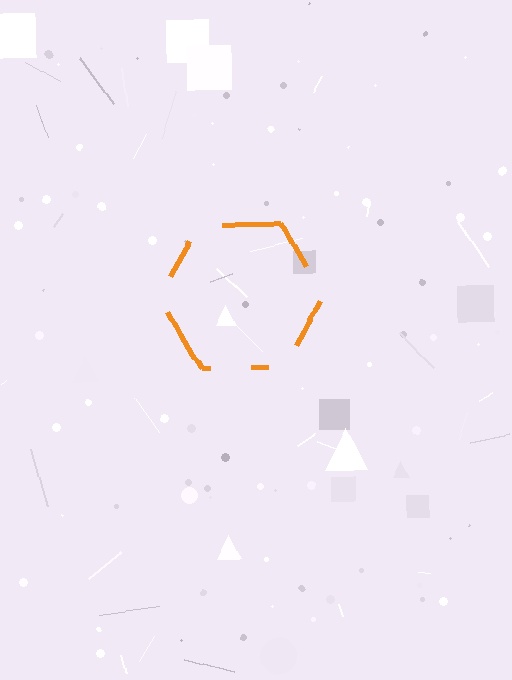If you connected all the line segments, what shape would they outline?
They would outline a hexagon.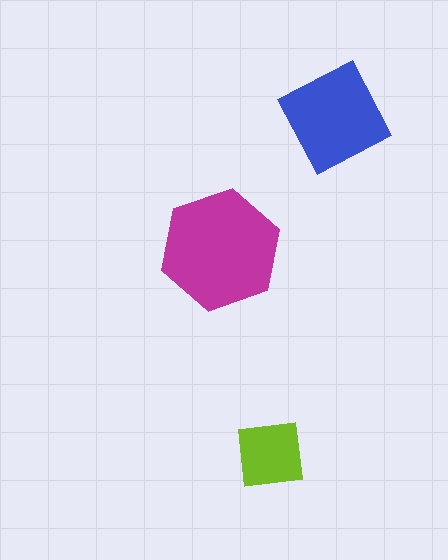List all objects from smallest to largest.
The lime square, the blue square, the magenta hexagon.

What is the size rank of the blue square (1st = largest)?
2nd.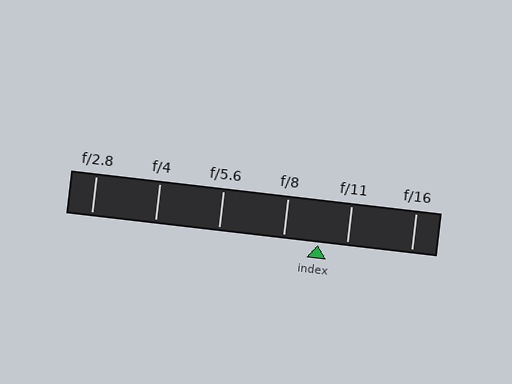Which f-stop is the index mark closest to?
The index mark is closest to f/11.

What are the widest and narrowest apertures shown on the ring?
The widest aperture shown is f/2.8 and the narrowest is f/16.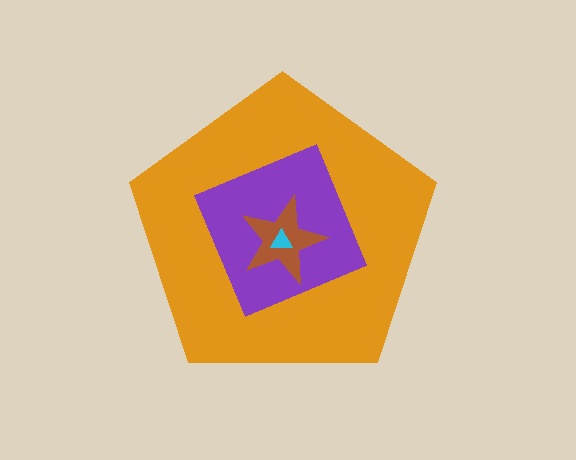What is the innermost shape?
The cyan triangle.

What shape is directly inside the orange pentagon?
The purple diamond.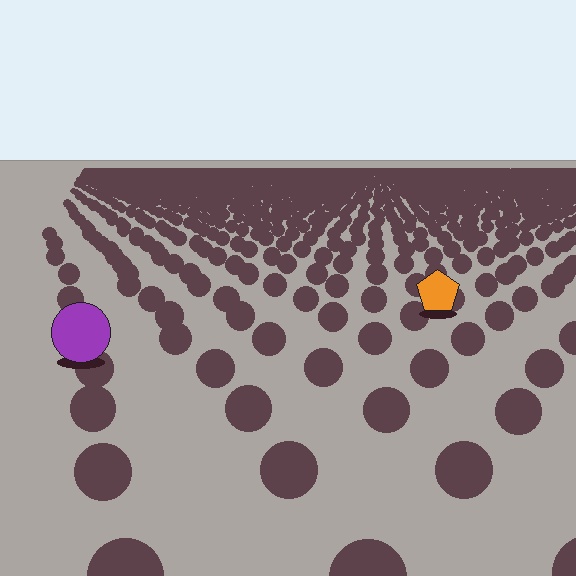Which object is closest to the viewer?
The purple circle is closest. The texture marks near it are larger and more spread out.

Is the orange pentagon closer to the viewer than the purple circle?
No. The purple circle is closer — you can tell from the texture gradient: the ground texture is coarser near it.